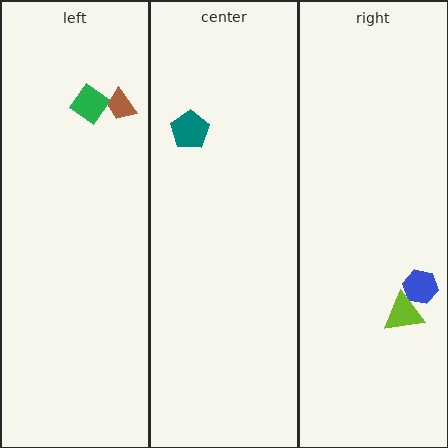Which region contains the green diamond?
The left region.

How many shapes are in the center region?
1.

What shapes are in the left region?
The green diamond, the brown trapezoid.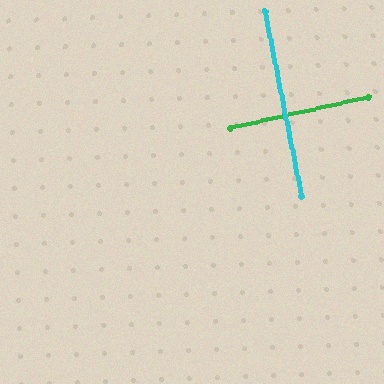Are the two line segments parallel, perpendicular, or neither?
Perpendicular — they meet at approximately 89°.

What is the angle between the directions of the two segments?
Approximately 89 degrees.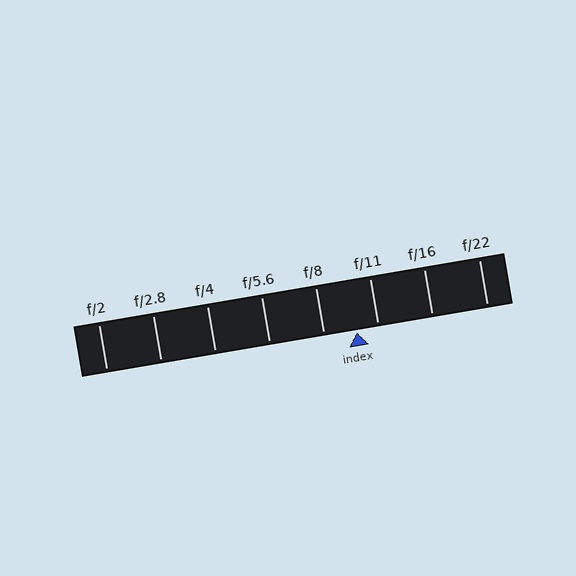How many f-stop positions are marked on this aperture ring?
There are 8 f-stop positions marked.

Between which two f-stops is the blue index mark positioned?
The index mark is between f/8 and f/11.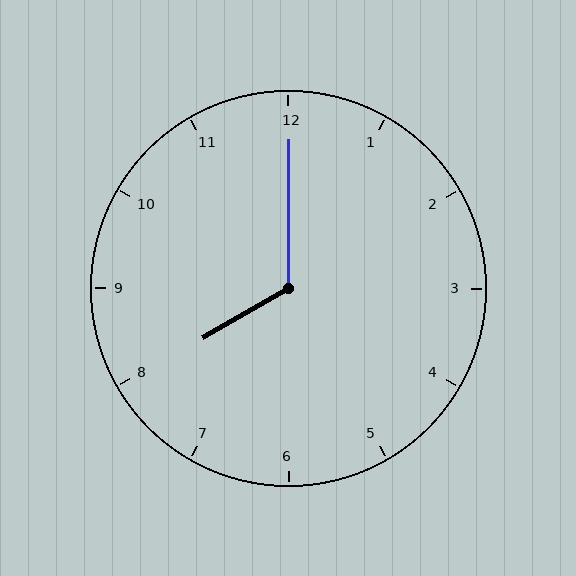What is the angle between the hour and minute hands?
Approximately 120 degrees.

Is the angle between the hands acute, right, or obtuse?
It is obtuse.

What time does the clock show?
8:00.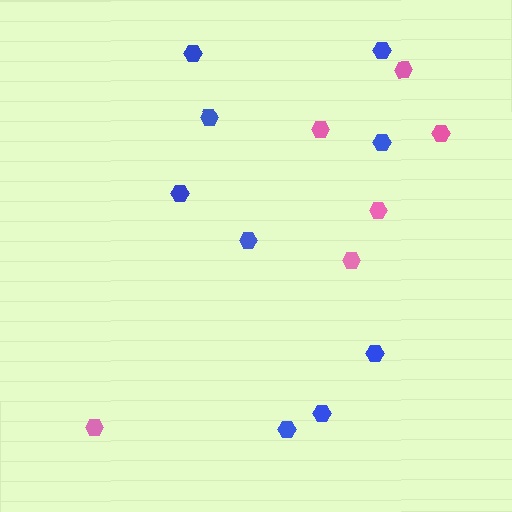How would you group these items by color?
There are 2 groups: one group of pink hexagons (6) and one group of blue hexagons (9).